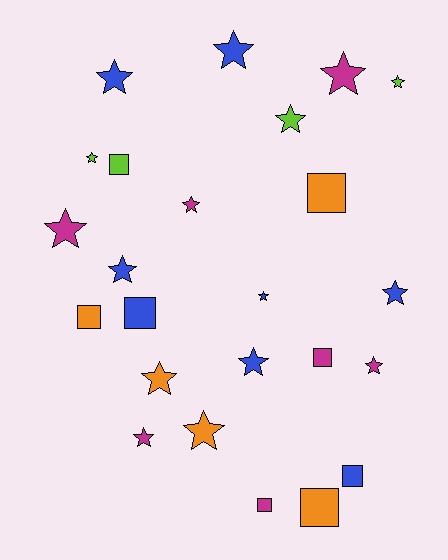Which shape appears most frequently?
Star, with 16 objects.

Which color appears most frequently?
Blue, with 8 objects.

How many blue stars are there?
There are 6 blue stars.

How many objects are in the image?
There are 24 objects.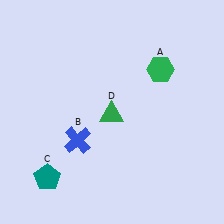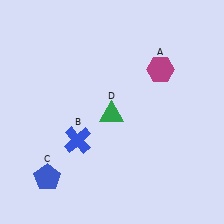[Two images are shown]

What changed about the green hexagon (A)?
In Image 1, A is green. In Image 2, it changed to magenta.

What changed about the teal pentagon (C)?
In Image 1, C is teal. In Image 2, it changed to blue.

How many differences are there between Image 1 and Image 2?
There are 2 differences between the two images.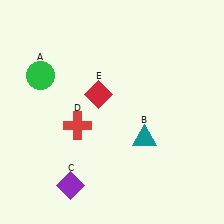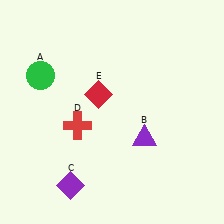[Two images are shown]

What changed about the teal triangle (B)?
In Image 1, B is teal. In Image 2, it changed to purple.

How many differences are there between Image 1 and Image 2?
There is 1 difference between the two images.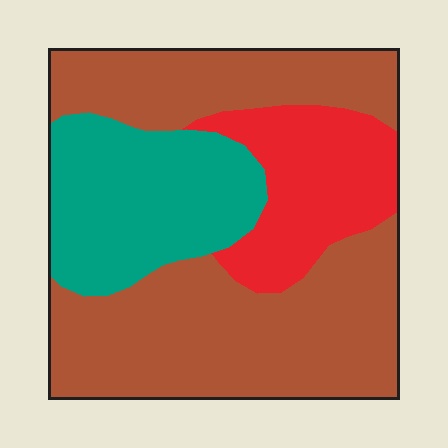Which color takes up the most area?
Brown, at roughly 55%.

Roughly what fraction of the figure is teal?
Teal covers around 25% of the figure.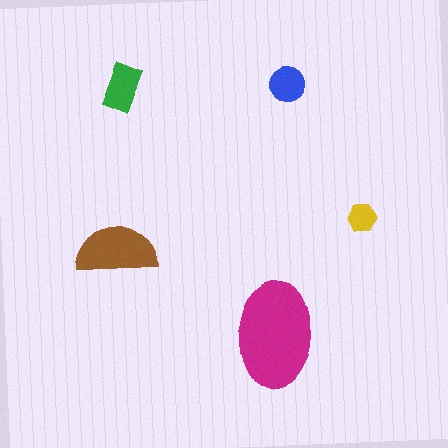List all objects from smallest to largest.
The yellow hexagon, the blue circle, the green rectangle, the brown semicircle, the magenta ellipse.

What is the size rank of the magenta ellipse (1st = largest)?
1st.